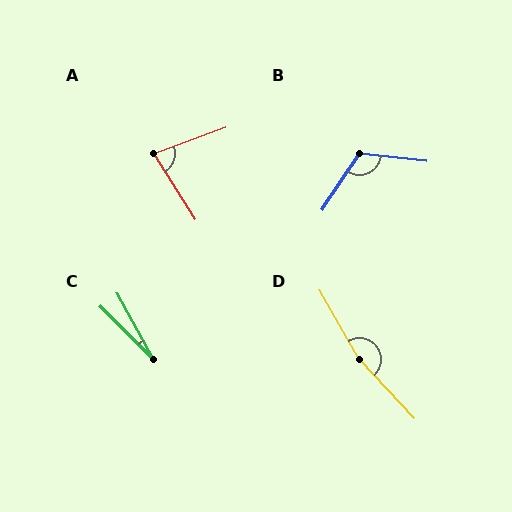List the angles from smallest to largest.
C (16°), A (78°), B (117°), D (167°).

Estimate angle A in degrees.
Approximately 78 degrees.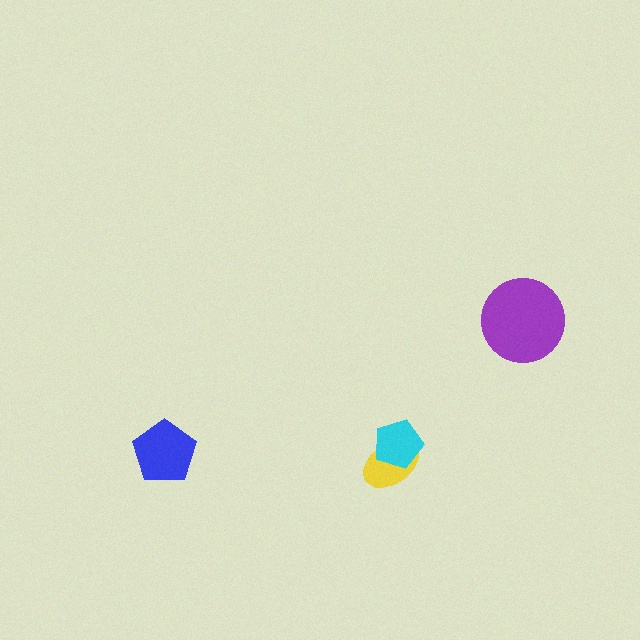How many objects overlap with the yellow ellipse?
1 object overlaps with the yellow ellipse.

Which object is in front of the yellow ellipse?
The cyan pentagon is in front of the yellow ellipse.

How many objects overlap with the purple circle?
0 objects overlap with the purple circle.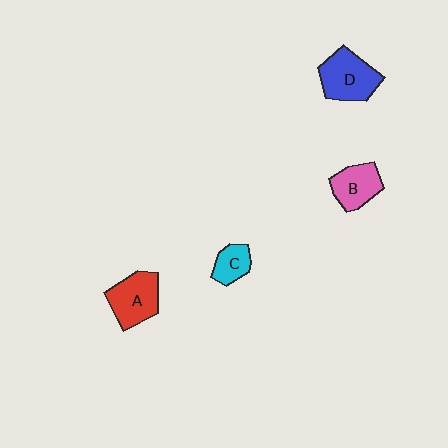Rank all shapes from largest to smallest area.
From largest to smallest: D (blue), A (red), B (pink), C (cyan).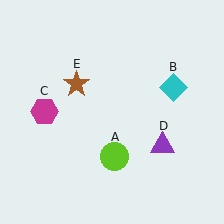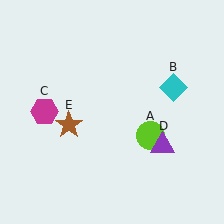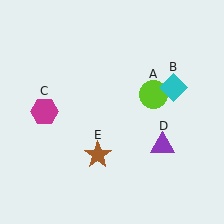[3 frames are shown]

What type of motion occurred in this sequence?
The lime circle (object A), brown star (object E) rotated counterclockwise around the center of the scene.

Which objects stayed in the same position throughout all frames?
Cyan diamond (object B) and magenta hexagon (object C) and purple triangle (object D) remained stationary.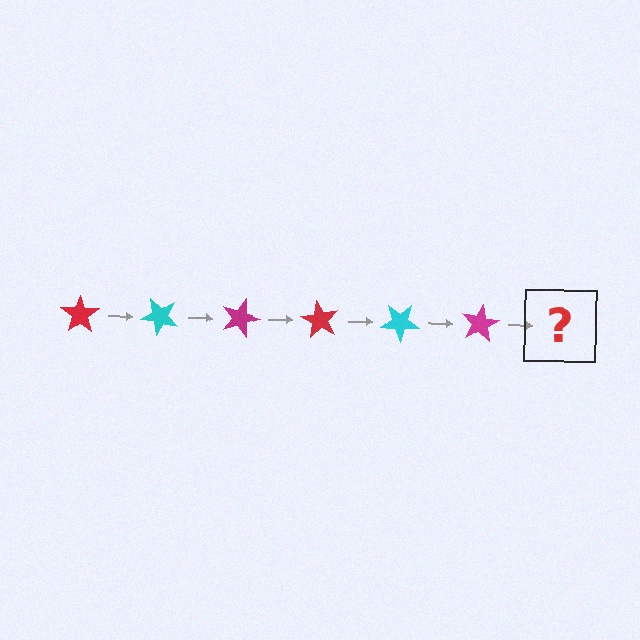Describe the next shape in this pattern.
It should be a red star, rotated 270 degrees from the start.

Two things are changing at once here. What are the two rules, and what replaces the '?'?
The two rules are that it rotates 45 degrees each step and the color cycles through red, cyan, and magenta. The '?' should be a red star, rotated 270 degrees from the start.